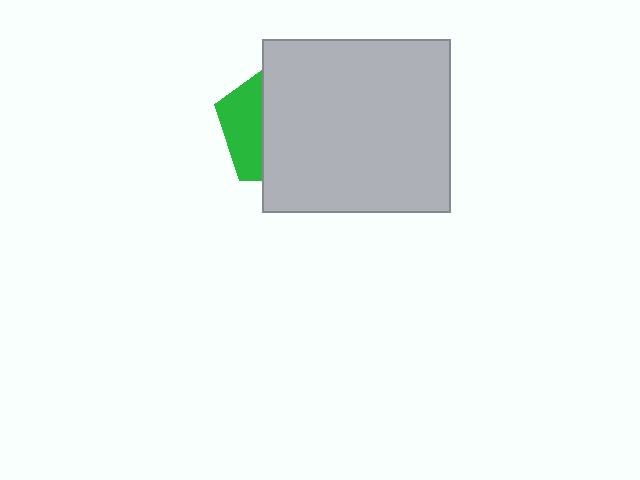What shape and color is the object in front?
The object in front is a light gray rectangle.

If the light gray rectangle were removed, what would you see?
You would see the complete green pentagon.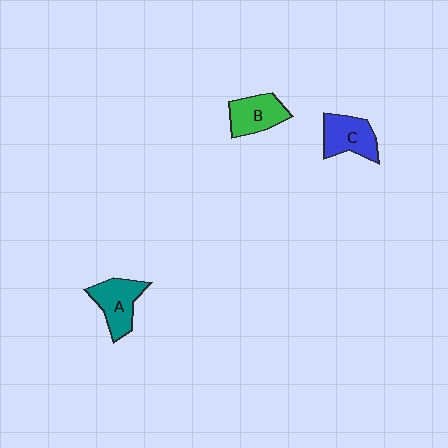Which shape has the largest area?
Shape A (teal).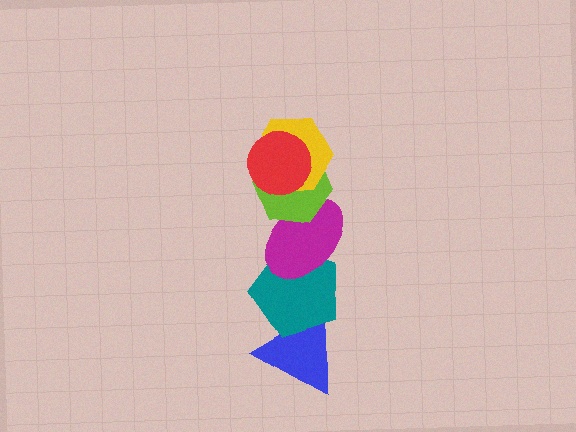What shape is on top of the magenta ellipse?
The lime hexagon is on top of the magenta ellipse.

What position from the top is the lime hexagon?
The lime hexagon is 3rd from the top.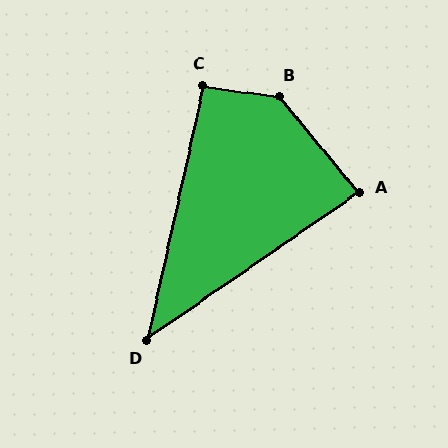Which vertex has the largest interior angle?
B, at approximately 137 degrees.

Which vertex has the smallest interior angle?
D, at approximately 43 degrees.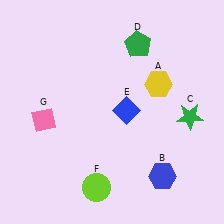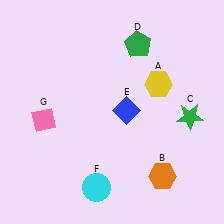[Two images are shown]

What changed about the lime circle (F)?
In Image 1, F is lime. In Image 2, it changed to cyan.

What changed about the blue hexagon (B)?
In Image 1, B is blue. In Image 2, it changed to orange.